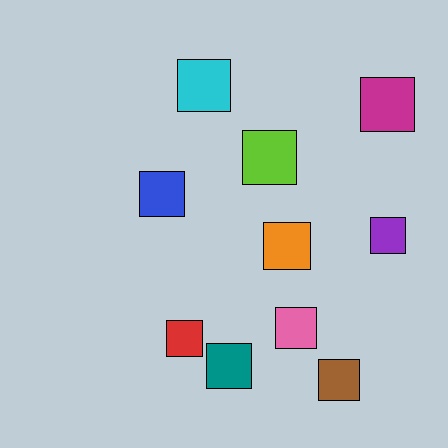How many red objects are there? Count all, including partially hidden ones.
There is 1 red object.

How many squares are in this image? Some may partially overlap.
There are 10 squares.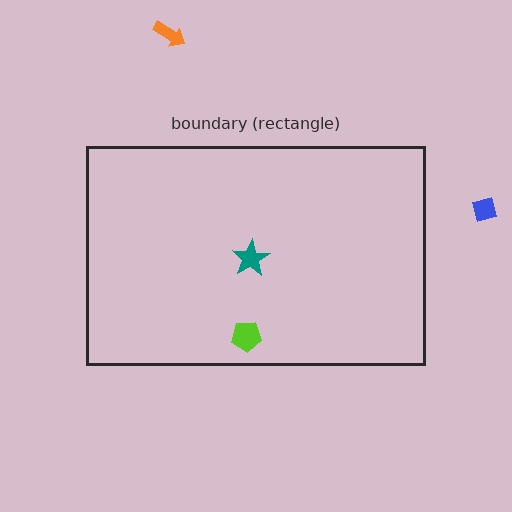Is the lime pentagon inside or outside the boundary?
Inside.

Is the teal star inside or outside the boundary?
Inside.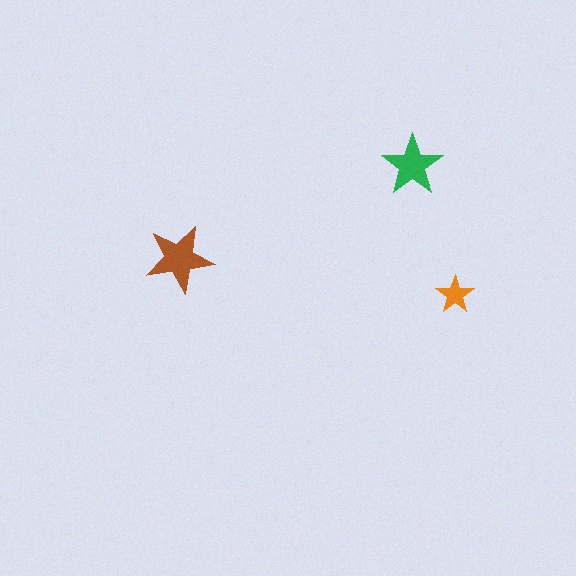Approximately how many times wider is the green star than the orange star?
About 1.5 times wider.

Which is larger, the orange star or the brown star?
The brown one.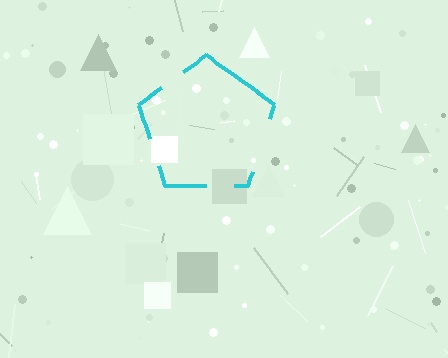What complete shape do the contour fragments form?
The contour fragments form a pentagon.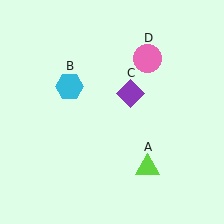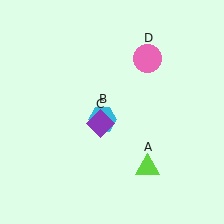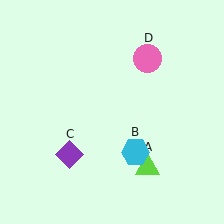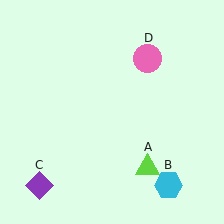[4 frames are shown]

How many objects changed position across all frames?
2 objects changed position: cyan hexagon (object B), purple diamond (object C).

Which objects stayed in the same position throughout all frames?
Lime triangle (object A) and pink circle (object D) remained stationary.